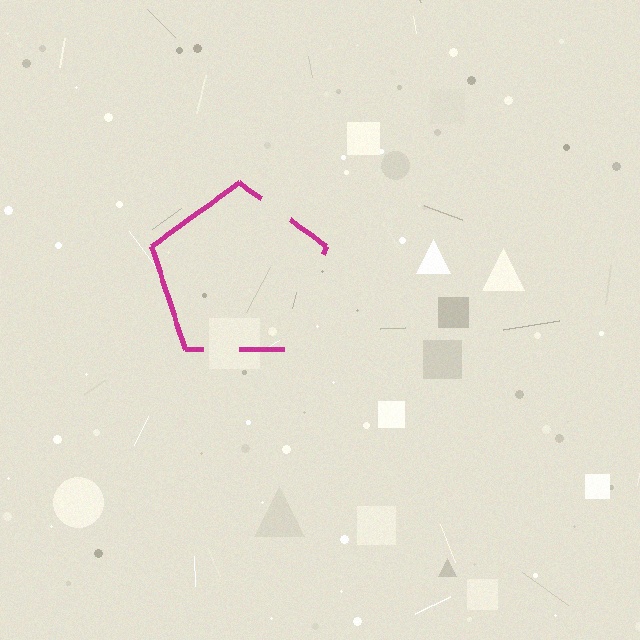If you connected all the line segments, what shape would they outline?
They would outline a pentagon.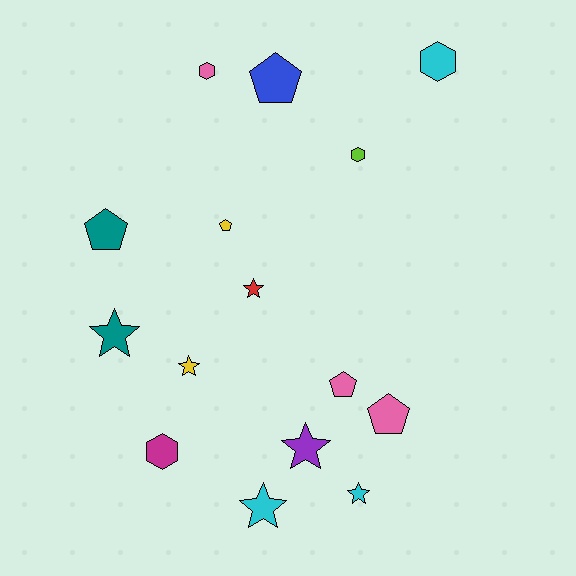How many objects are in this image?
There are 15 objects.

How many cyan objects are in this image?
There are 3 cyan objects.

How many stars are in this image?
There are 6 stars.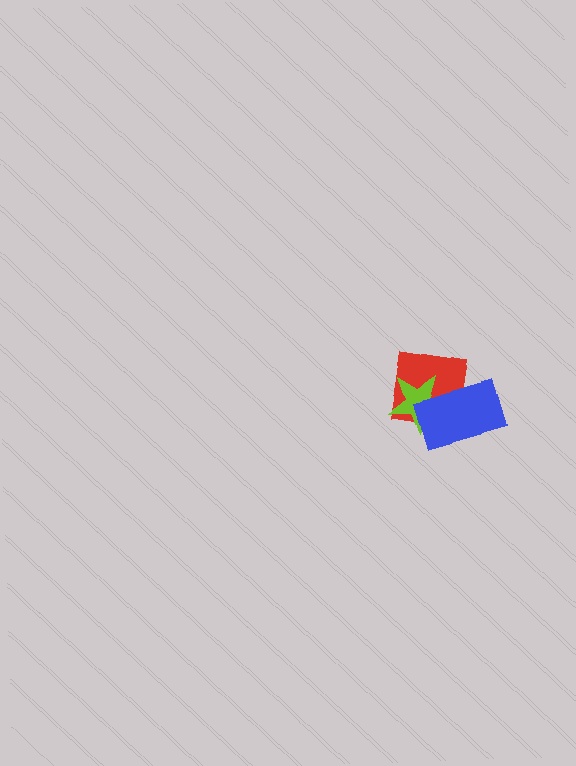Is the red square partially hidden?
Yes, it is partially covered by another shape.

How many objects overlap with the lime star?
2 objects overlap with the lime star.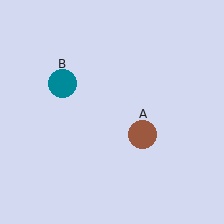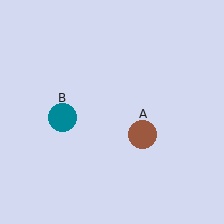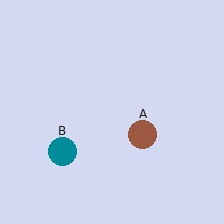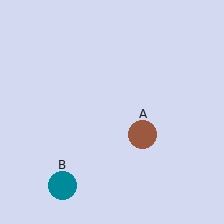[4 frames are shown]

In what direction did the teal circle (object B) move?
The teal circle (object B) moved down.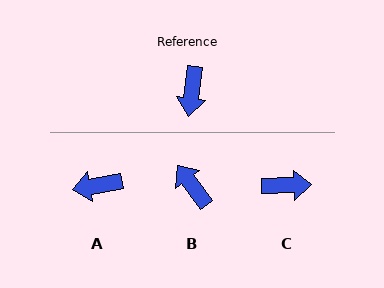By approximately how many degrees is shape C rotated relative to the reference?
Approximately 100 degrees counter-clockwise.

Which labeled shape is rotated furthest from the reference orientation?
B, about 136 degrees away.